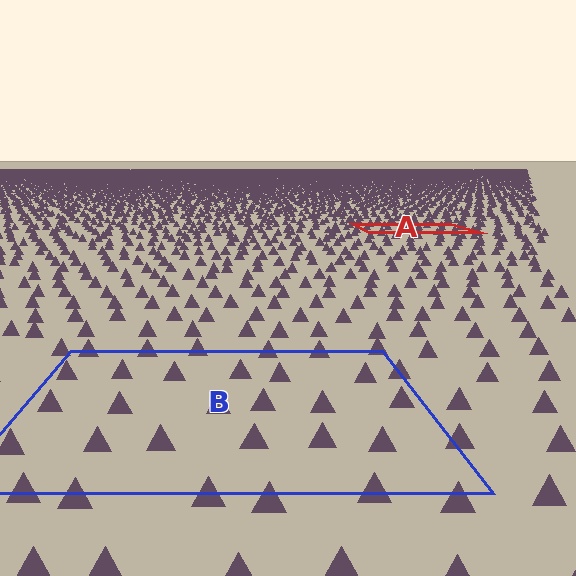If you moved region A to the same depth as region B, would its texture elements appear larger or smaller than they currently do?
They would appear larger. At a closer depth, the same texture elements are projected at a bigger on-screen size.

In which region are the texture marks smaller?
The texture marks are smaller in region A, because it is farther away.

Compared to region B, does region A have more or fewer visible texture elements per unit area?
Region A has more texture elements per unit area — they are packed more densely because it is farther away.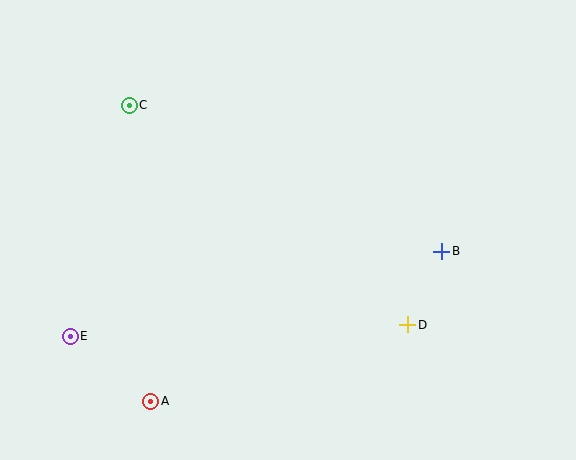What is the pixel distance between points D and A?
The distance between D and A is 269 pixels.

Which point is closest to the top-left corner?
Point C is closest to the top-left corner.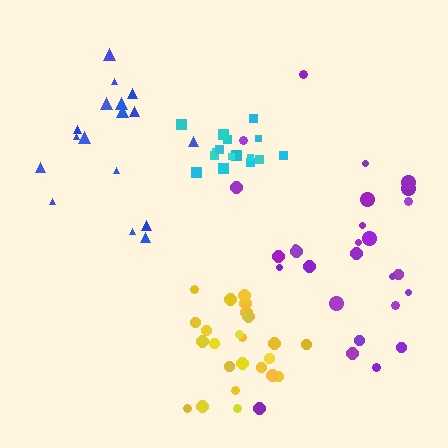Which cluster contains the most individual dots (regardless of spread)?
Purple (27).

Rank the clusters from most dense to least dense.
cyan, yellow, purple, blue.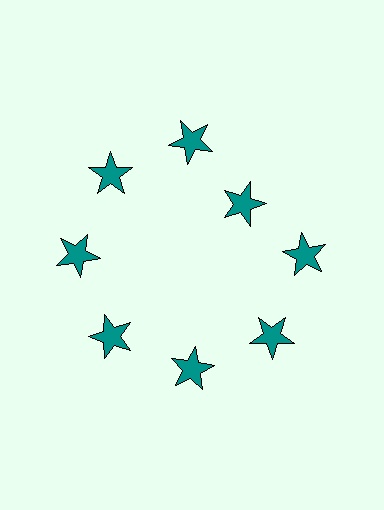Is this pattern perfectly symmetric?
No. The 8 teal stars are arranged in a ring, but one element near the 2 o'clock position is pulled inward toward the center, breaking the 8-fold rotational symmetry.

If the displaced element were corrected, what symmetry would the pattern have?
It would have 8-fold rotational symmetry — the pattern would map onto itself every 45 degrees.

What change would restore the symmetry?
The symmetry would be restored by moving it outward, back onto the ring so that all 8 stars sit at equal angles and equal distance from the center.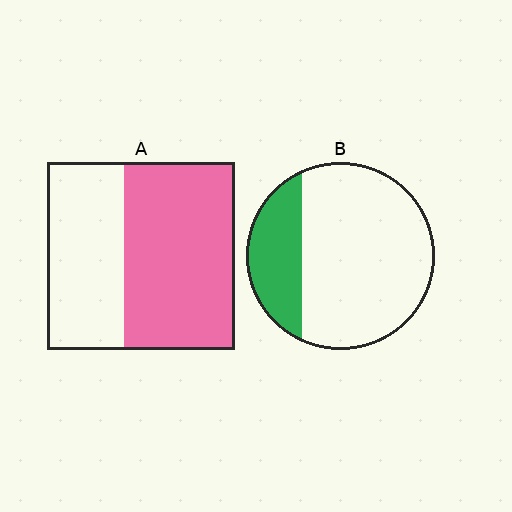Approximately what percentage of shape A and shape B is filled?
A is approximately 60% and B is approximately 25%.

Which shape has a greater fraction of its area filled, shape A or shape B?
Shape A.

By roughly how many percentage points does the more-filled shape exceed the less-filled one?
By roughly 35 percentage points (A over B).